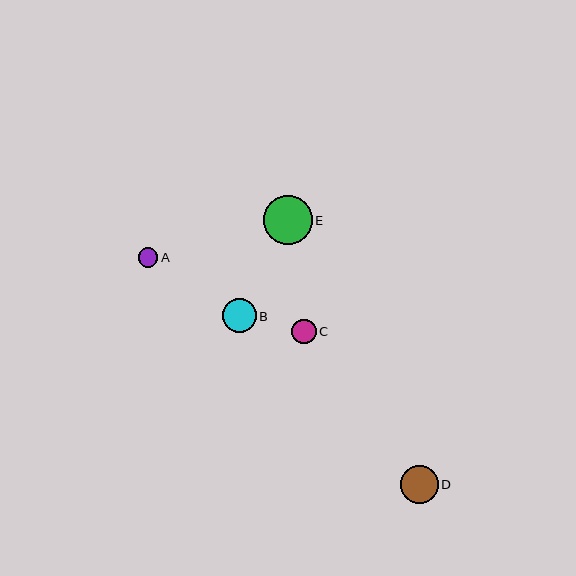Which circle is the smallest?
Circle A is the smallest with a size of approximately 20 pixels.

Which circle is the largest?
Circle E is the largest with a size of approximately 49 pixels.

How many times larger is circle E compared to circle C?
Circle E is approximately 2.0 times the size of circle C.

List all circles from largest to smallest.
From largest to smallest: E, D, B, C, A.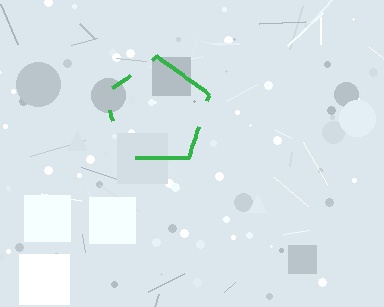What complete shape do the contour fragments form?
The contour fragments form a pentagon.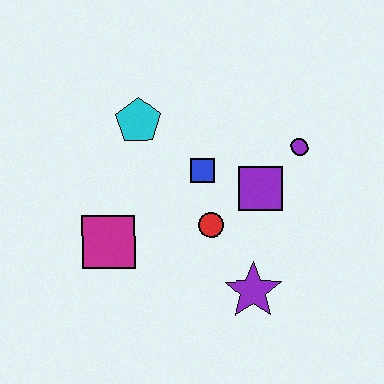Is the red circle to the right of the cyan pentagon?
Yes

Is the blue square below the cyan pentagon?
Yes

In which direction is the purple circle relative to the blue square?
The purple circle is to the right of the blue square.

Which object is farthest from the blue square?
The purple star is farthest from the blue square.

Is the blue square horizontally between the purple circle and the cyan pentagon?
Yes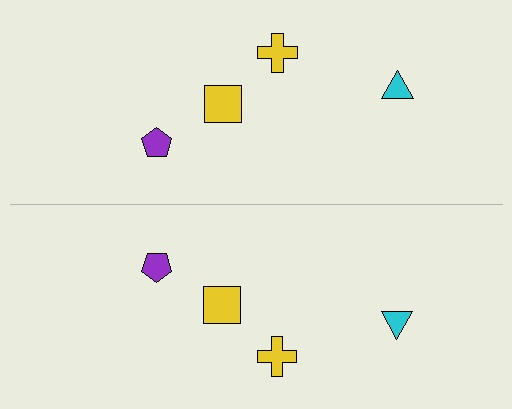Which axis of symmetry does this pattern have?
The pattern has a horizontal axis of symmetry running through the center of the image.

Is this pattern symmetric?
Yes, this pattern has bilateral (reflection) symmetry.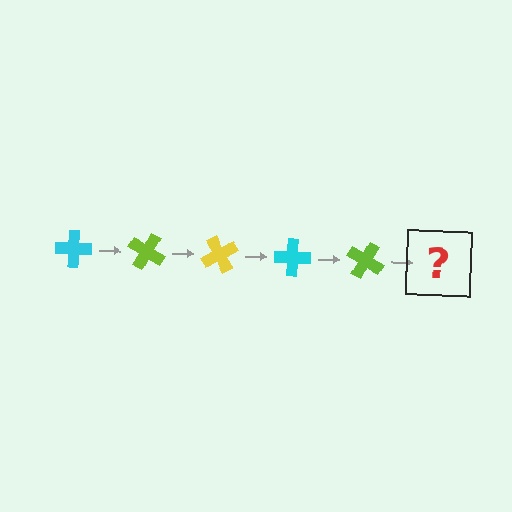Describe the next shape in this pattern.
It should be a yellow cross, rotated 150 degrees from the start.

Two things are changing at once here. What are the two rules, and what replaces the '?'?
The two rules are that it rotates 30 degrees each step and the color cycles through cyan, lime, and yellow. The '?' should be a yellow cross, rotated 150 degrees from the start.